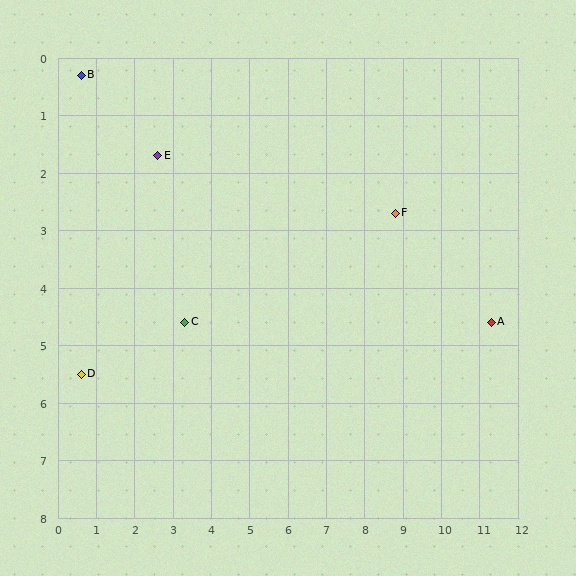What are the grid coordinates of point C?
Point C is at approximately (3.3, 4.6).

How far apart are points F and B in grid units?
Points F and B are about 8.5 grid units apart.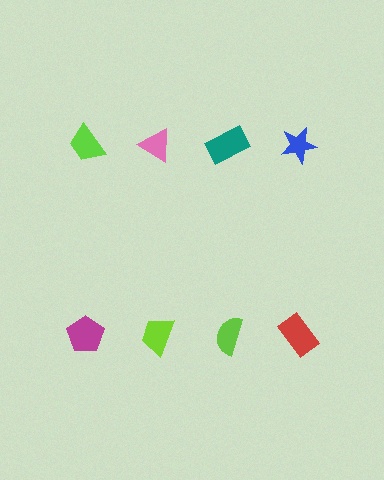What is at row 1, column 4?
A blue star.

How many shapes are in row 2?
4 shapes.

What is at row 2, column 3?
A lime semicircle.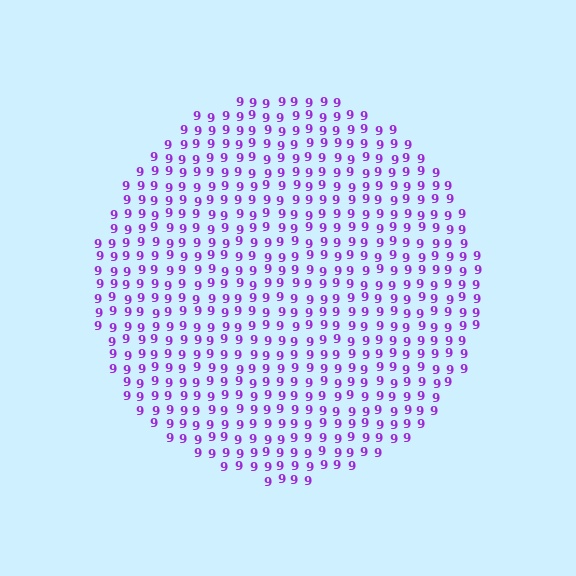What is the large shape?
The large shape is a circle.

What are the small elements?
The small elements are digit 9's.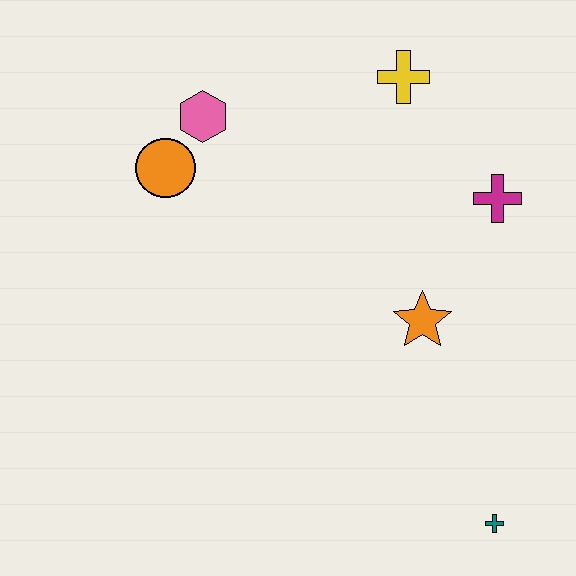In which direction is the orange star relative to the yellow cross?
The orange star is below the yellow cross.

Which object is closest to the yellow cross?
The magenta cross is closest to the yellow cross.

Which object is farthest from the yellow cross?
The teal cross is farthest from the yellow cross.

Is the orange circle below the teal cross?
No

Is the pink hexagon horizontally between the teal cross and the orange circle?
Yes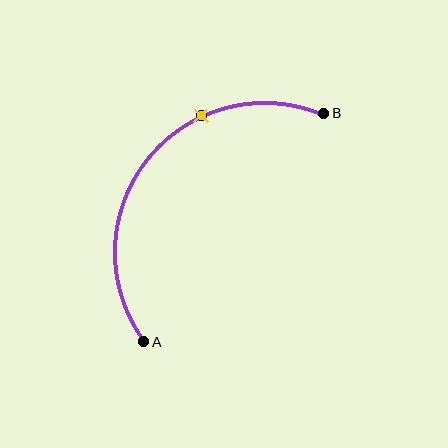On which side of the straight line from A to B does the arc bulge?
The arc bulges above and to the left of the straight line connecting A and B.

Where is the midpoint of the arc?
The arc midpoint is the point on the curve farthest from the straight line joining A and B. It sits above and to the left of that line.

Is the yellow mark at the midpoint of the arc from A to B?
No. The yellow mark lies on the arc but is closer to endpoint B. The arc midpoint would be at the point on the curve equidistant along the arc from both A and B.